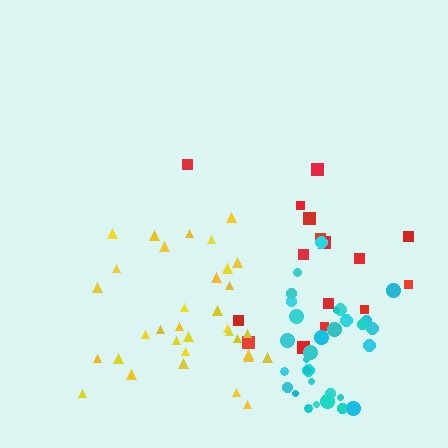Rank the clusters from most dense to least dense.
cyan, yellow, red.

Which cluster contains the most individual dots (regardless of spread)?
Yellow (34).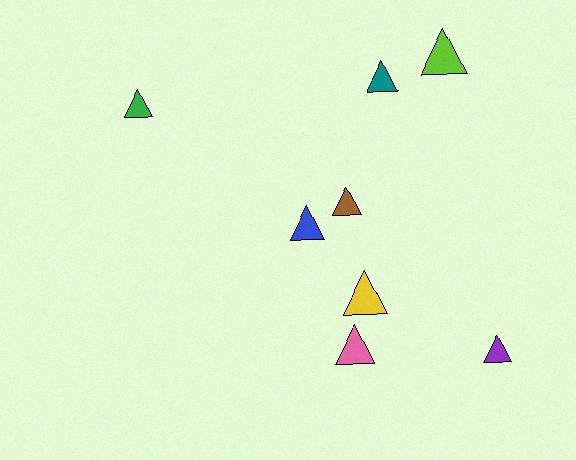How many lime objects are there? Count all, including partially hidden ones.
There is 1 lime object.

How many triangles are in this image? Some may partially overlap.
There are 8 triangles.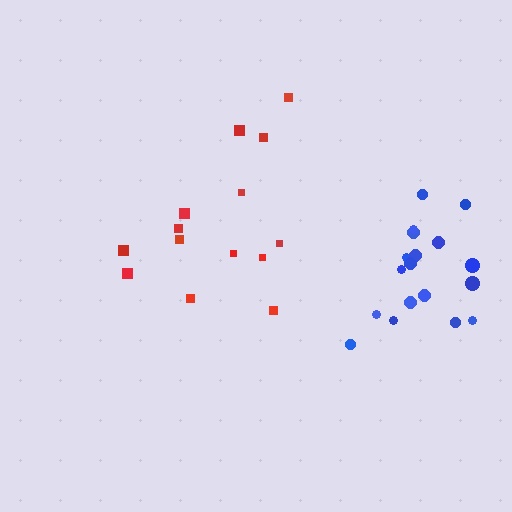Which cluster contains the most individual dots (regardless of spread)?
Blue (18).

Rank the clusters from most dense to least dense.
blue, red.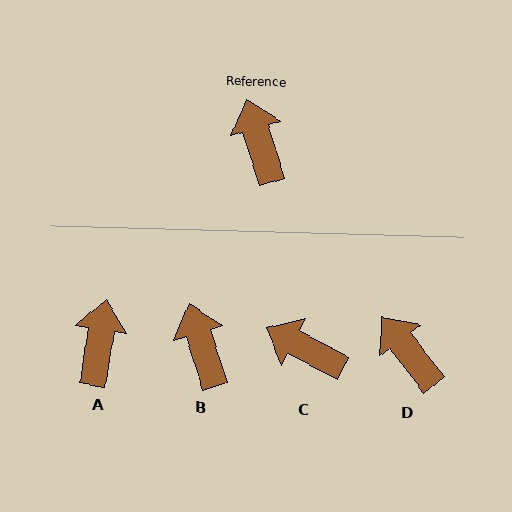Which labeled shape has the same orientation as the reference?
B.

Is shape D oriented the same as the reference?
No, it is off by about 20 degrees.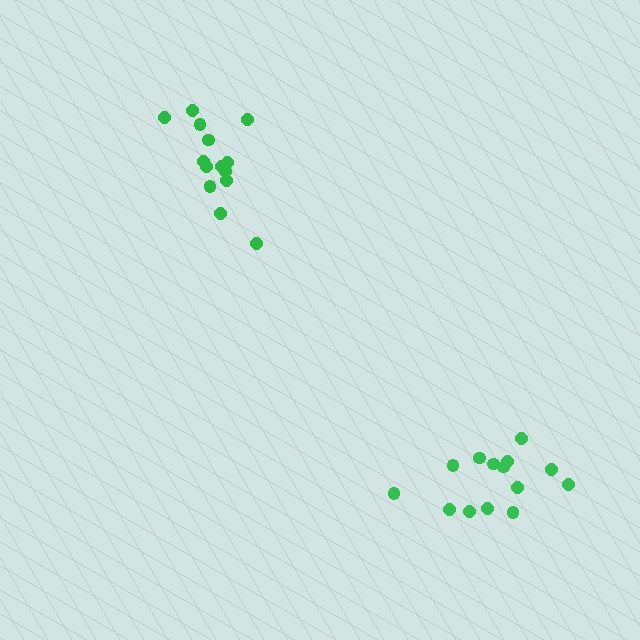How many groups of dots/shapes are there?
There are 2 groups.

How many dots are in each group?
Group 1: 14 dots, Group 2: 14 dots (28 total).